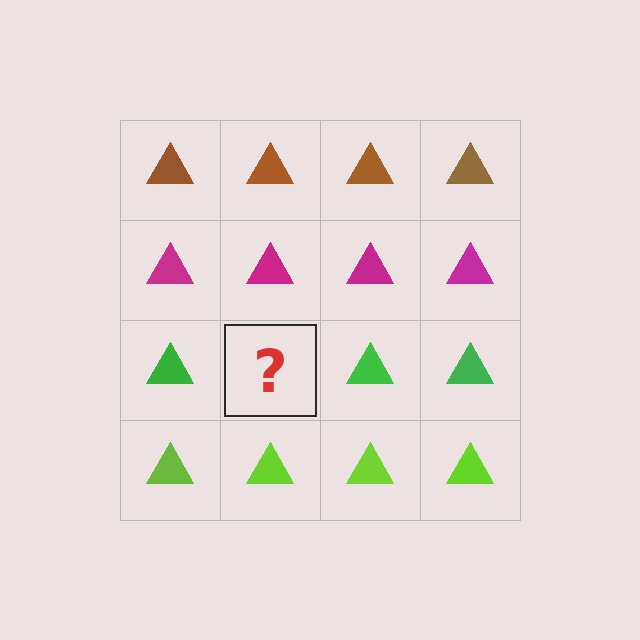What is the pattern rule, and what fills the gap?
The rule is that each row has a consistent color. The gap should be filled with a green triangle.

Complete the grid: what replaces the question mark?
The question mark should be replaced with a green triangle.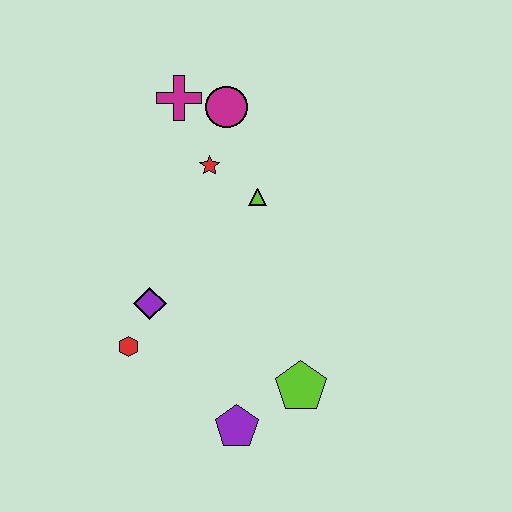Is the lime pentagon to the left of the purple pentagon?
No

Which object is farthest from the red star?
The purple pentagon is farthest from the red star.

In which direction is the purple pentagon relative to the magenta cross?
The purple pentagon is below the magenta cross.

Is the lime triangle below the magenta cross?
Yes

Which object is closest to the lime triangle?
The red star is closest to the lime triangle.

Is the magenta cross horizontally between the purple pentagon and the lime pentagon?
No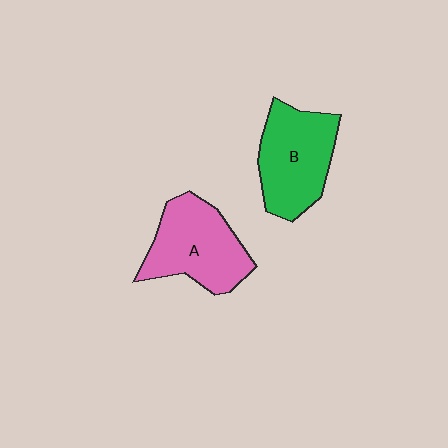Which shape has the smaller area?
Shape B (green).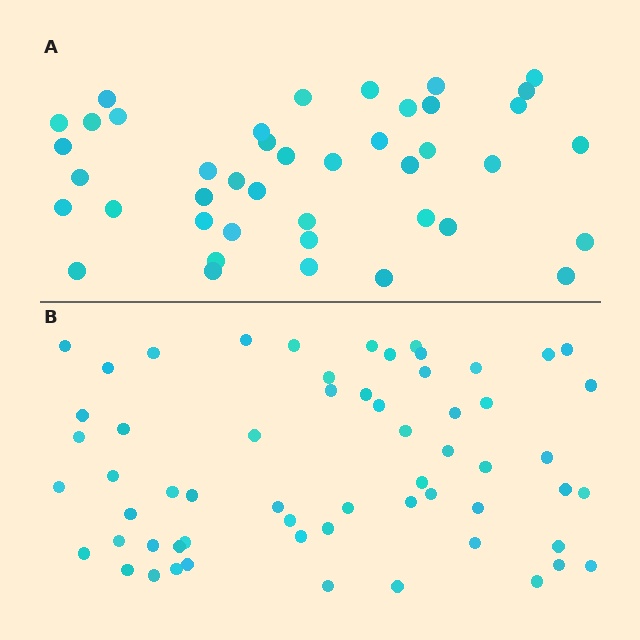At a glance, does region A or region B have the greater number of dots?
Region B (the bottom region) has more dots.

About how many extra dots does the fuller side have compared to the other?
Region B has approximately 20 more dots than region A.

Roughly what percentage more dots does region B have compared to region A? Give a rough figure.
About 45% more.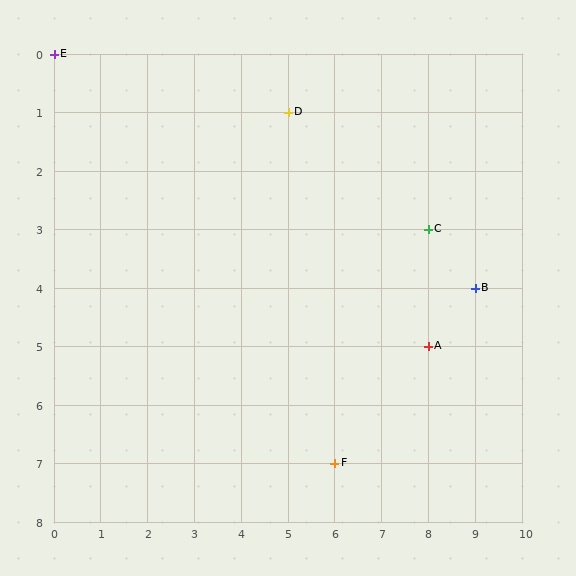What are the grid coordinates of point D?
Point D is at grid coordinates (5, 1).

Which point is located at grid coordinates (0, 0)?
Point E is at (0, 0).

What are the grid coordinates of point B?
Point B is at grid coordinates (9, 4).